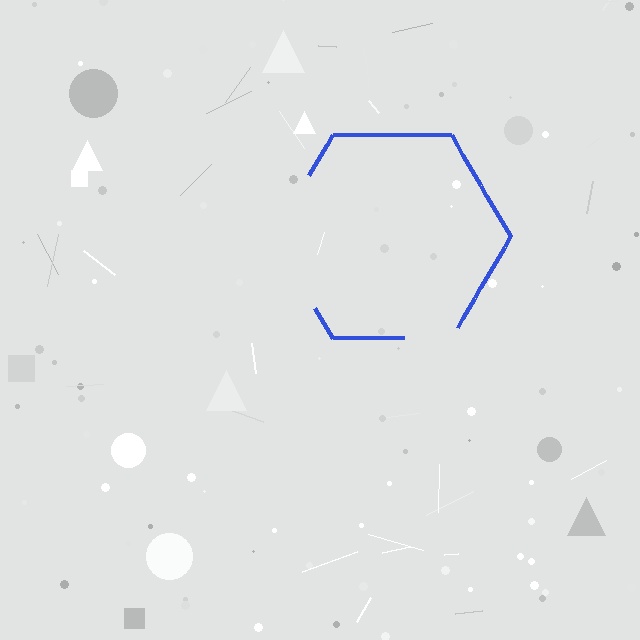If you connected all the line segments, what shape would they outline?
They would outline a hexagon.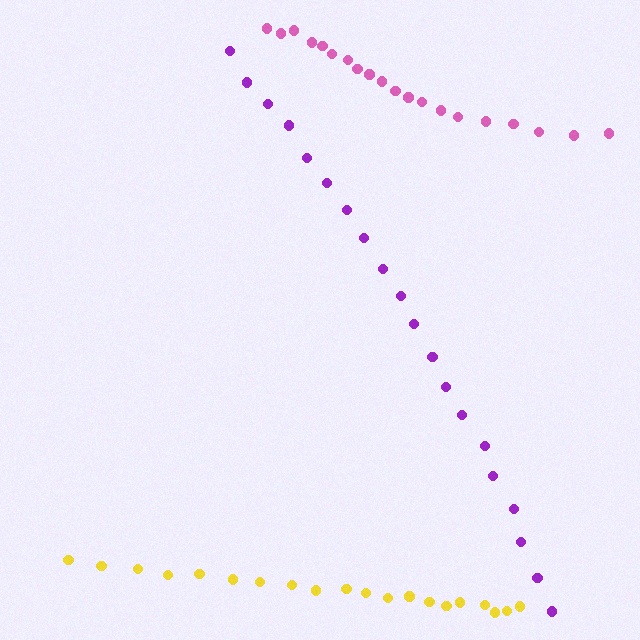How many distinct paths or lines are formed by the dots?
There are 3 distinct paths.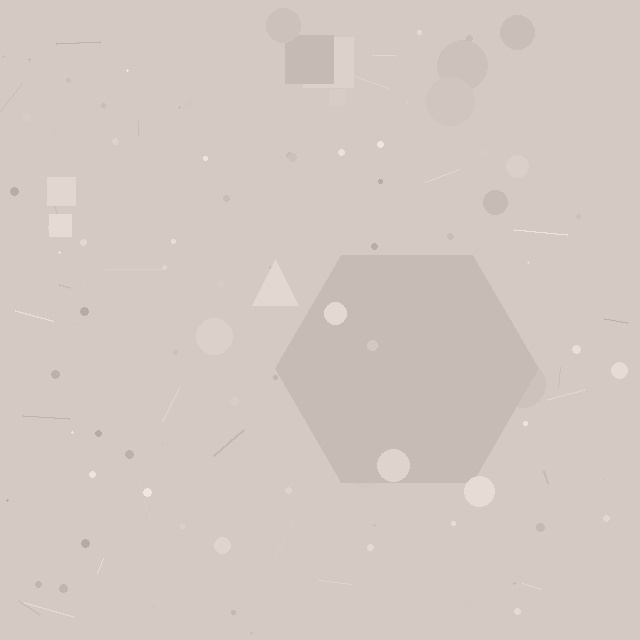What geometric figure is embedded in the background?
A hexagon is embedded in the background.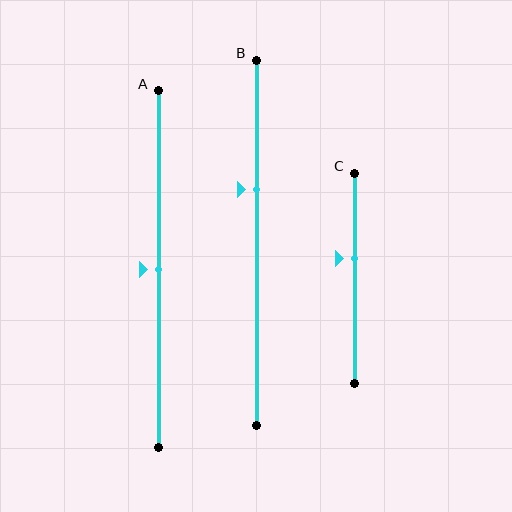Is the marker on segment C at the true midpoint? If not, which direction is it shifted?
No, the marker on segment C is shifted upward by about 9% of the segment length.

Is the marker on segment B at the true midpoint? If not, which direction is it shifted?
No, the marker on segment B is shifted upward by about 14% of the segment length.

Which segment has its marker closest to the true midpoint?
Segment A has its marker closest to the true midpoint.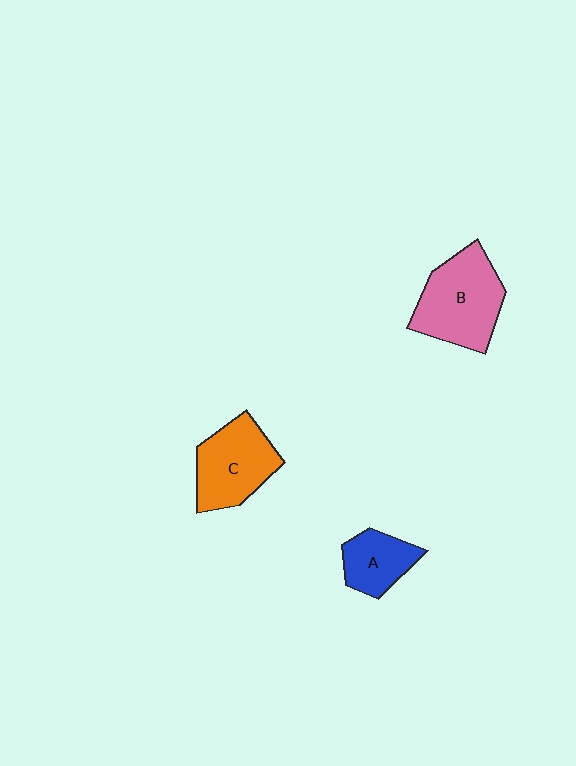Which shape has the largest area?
Shape B (pink).